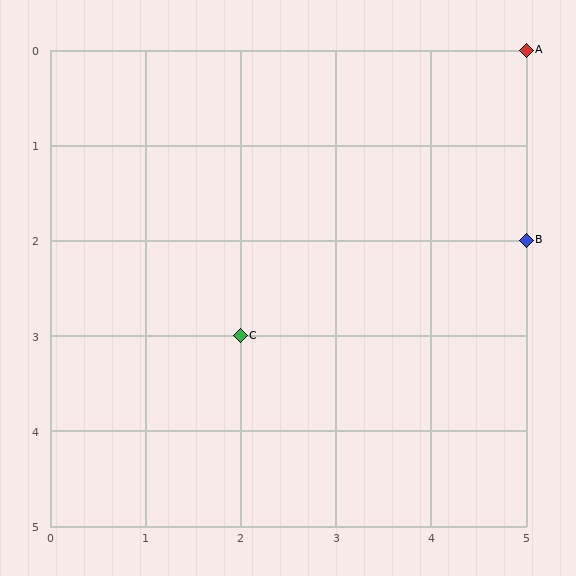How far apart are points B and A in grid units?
Points B and A are 2 rows apart.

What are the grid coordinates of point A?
Point A is at grid coordinates (5, 0).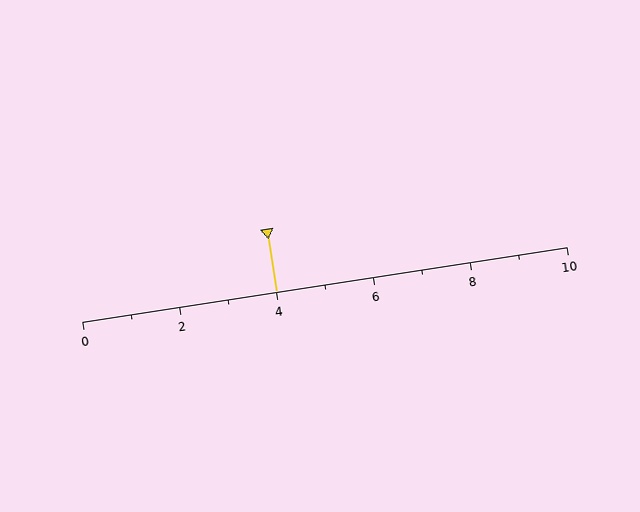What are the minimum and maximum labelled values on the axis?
The axis runs from 0 to 10.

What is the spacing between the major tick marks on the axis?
The major ticks are spaced 2 apart.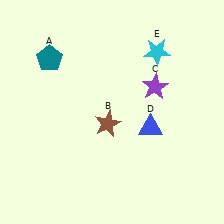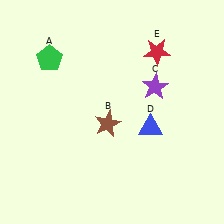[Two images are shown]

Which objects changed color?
A changed from teal to green. E changed from cyan to red.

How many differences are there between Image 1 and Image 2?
There are 2 differences between the two images.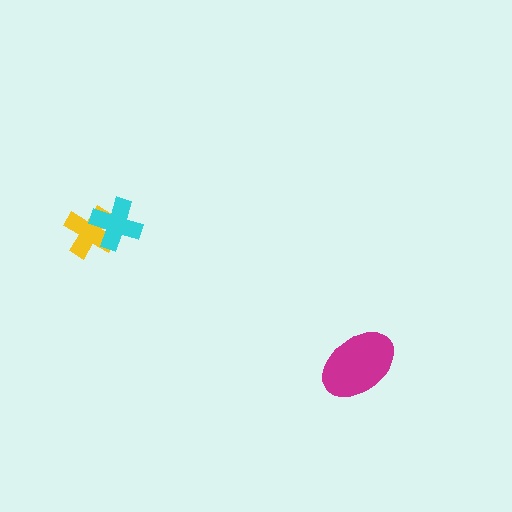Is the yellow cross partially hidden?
Yes, it is partially covered by another shape.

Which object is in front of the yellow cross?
The cyan cross is in front of the yellow cross.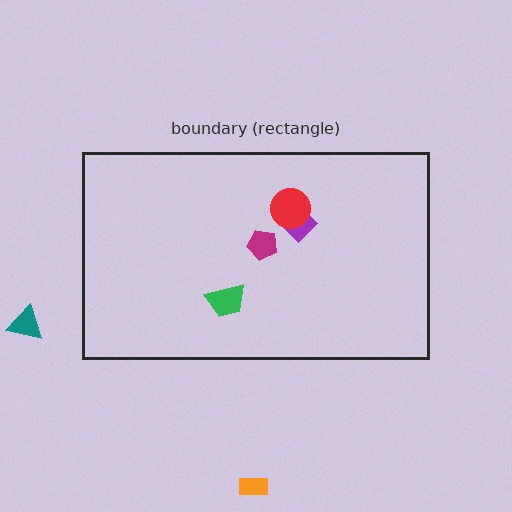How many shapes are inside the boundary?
4 inside, 2 outside.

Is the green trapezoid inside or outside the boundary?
Inside.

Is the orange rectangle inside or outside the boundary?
Outside.